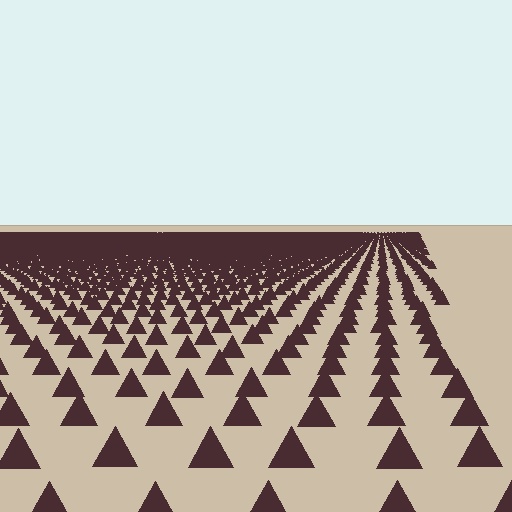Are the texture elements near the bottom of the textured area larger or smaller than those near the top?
Larger. Near the bottom, elements are closer to the viewer and appear at a bigger on-screen size.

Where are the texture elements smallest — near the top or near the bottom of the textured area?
Near the top.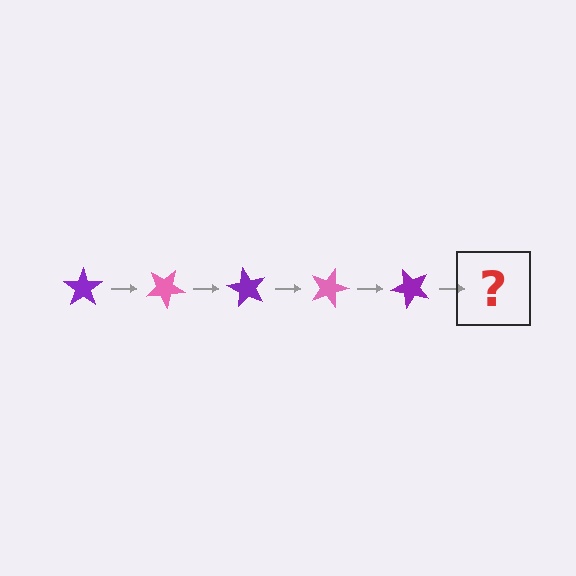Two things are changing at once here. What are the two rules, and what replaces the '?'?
The two rules are that it rotates 30 degrees each step and the color cycles through purple and pink. The '?' should be a pink star, rotated 150 degrees from the start.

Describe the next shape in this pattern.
It should be a pink star, rotated 150 degrees from the start.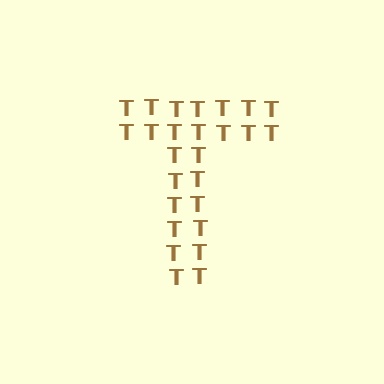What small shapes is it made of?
It is made of small letter T's.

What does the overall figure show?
The overall figure shows the letter T.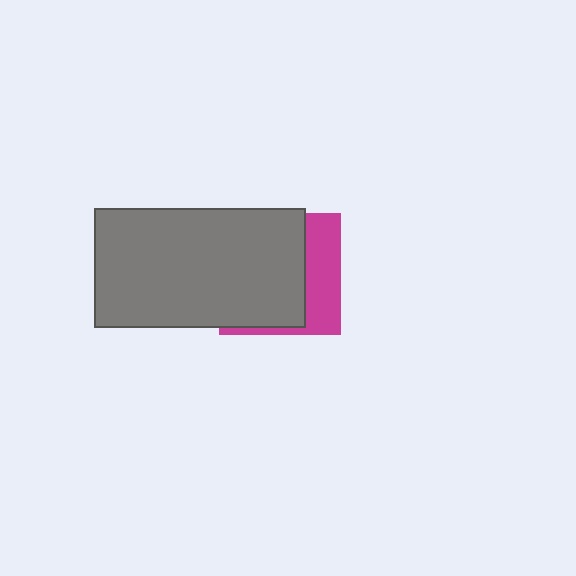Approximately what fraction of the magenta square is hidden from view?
Roughly 66% of the magenta square is hidden behind the gray rectangle.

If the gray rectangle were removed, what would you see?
You would see the complete magenta square.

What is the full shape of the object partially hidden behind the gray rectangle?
The partially hidden object is a magenta square.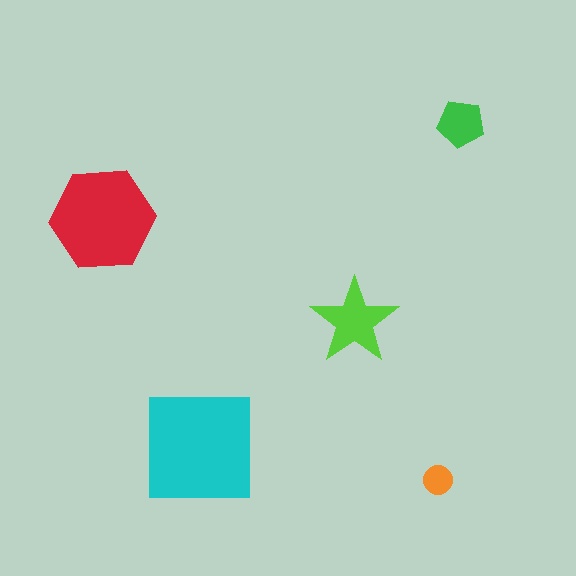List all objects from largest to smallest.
The cyan square, the red hexagon, the lime star, the green pentagon, the orange circle.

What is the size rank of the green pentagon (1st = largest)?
4th.